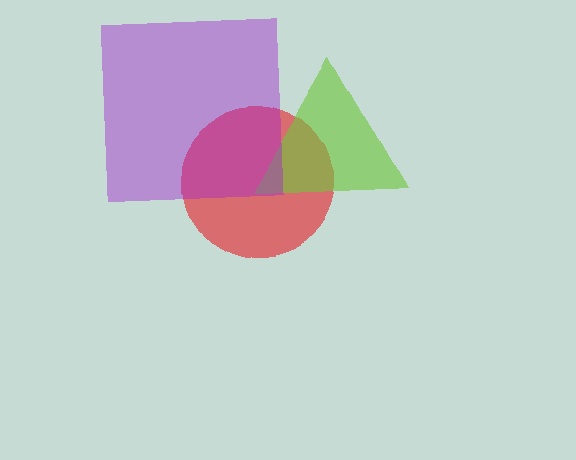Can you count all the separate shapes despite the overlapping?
Yes, there are 3 separate shapes.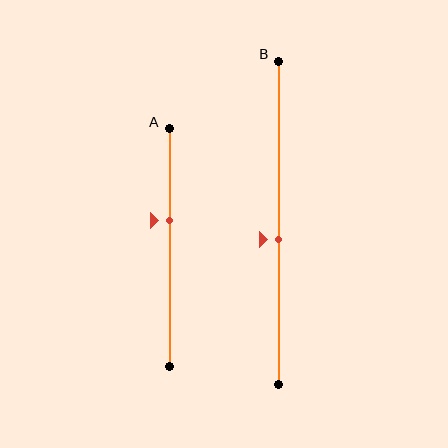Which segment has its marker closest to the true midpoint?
Segment B has its marker closest to the true midpoint.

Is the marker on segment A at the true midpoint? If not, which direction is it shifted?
No, the marker on segment A is shifted upward by about 11% of the segment length.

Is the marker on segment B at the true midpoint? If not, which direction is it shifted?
No, the marker on segment B is shifted downward by about 5% of the segment length.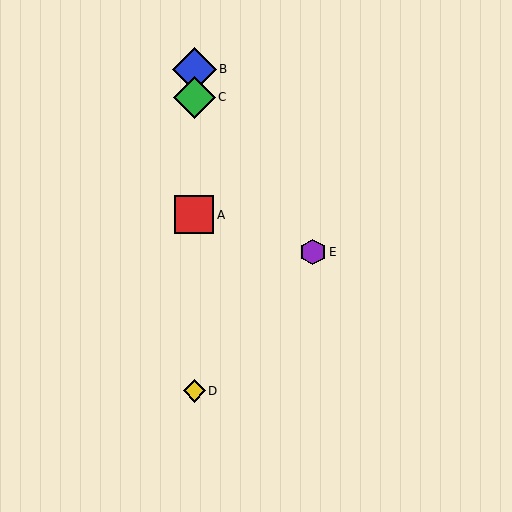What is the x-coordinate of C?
Object C is at x≈194.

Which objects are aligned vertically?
Objects A, B, C, D are aligned vertically.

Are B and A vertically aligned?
Yes, both are at x≈194.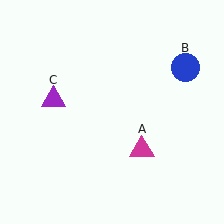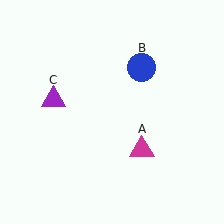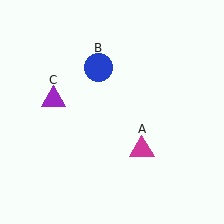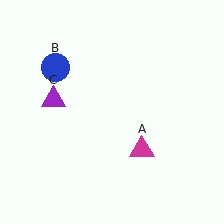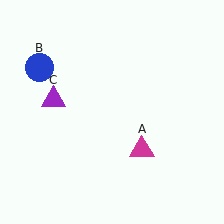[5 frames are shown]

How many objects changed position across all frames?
1 object changed position: blue circle (object B).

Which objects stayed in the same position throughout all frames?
Magenta triangle (object A) and purple triangle (object C) remained stationary.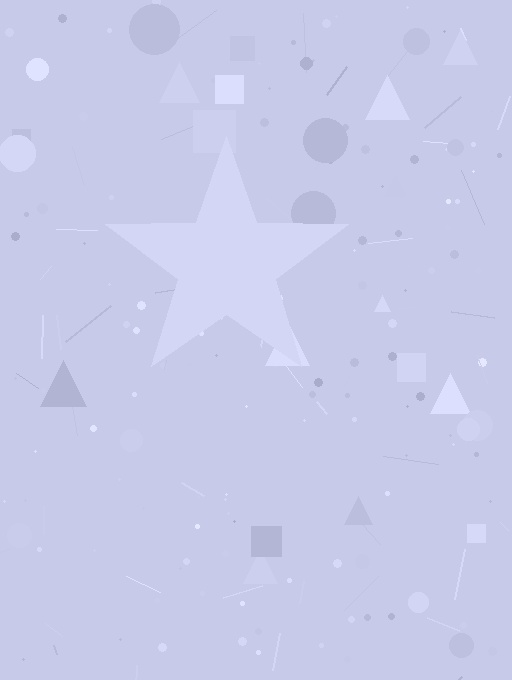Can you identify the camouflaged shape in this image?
The camouflaged shape is a star.